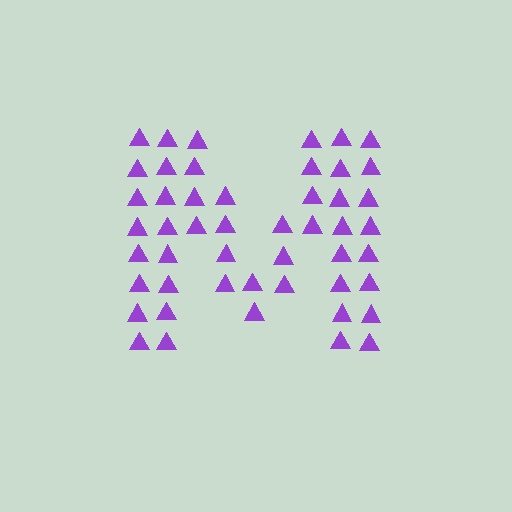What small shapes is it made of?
It is made of small triangles.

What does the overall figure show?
The overall figure shows the letter M.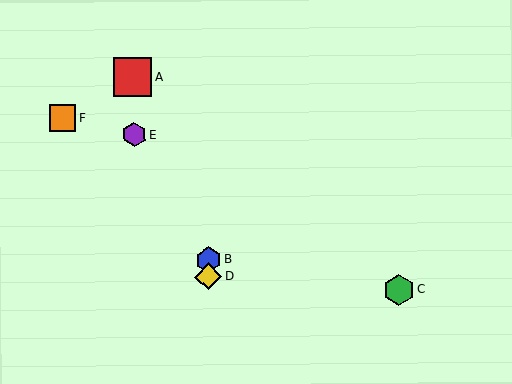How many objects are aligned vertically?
2 objects (B, D) are aligned vertically.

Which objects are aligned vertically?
Objects B, D are aligned vertically.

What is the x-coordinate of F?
Object F is at x≈63.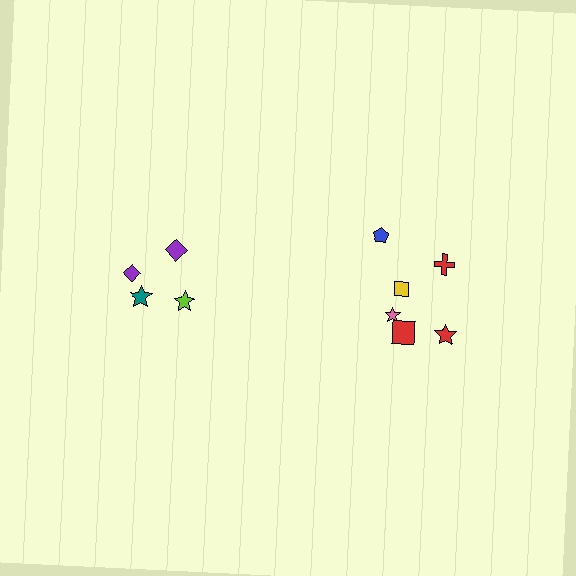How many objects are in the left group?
There are 4 objects.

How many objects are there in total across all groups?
There are 10 objects.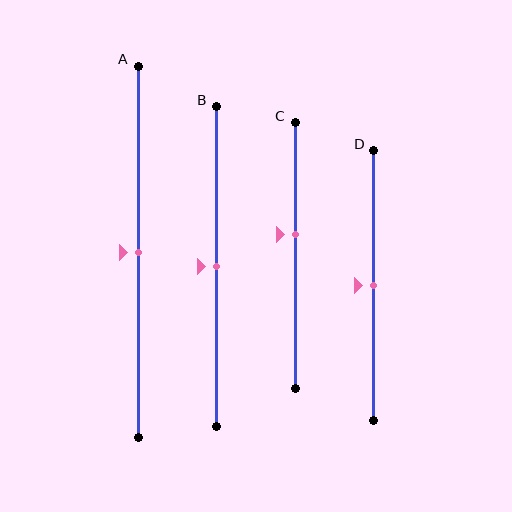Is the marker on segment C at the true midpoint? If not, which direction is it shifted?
No, the marker on segment C is shifted upward by about 8% of the segment length.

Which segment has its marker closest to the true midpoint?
Segment A has its marker closest to the true midpoint.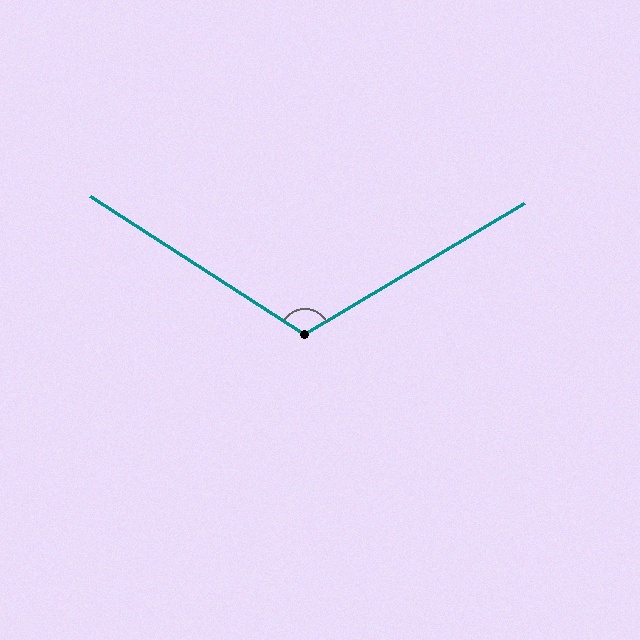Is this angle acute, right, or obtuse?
It is obtuse.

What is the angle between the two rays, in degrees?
Approximately 117 degrees.